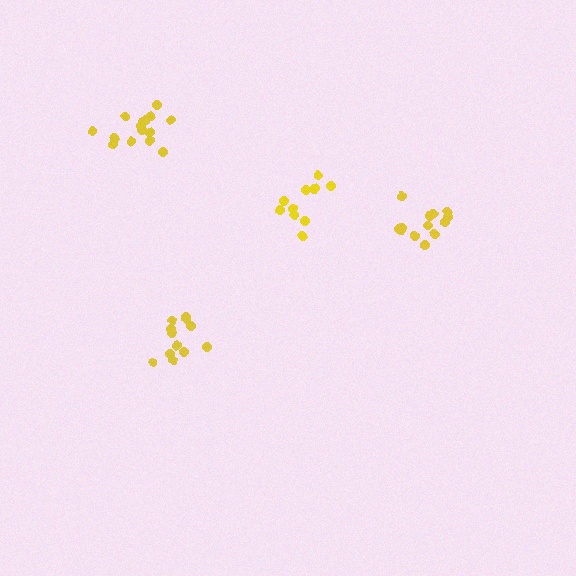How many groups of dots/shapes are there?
There are 4 groups.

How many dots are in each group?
Group 1: 11 dots, Group 2: 15 dots, Group 3: 12 dots, Group 4: 13 dots (51 total).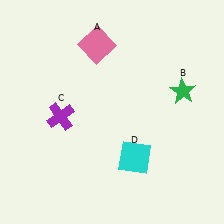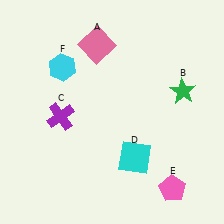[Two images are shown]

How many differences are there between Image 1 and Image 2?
There are 2 differences between the two images.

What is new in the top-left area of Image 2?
A cyan hexagon (F) was added in the top-left area of Image 2.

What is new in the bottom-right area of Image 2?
A pink pentagon (E) was added in the bottom-right area of Image 2.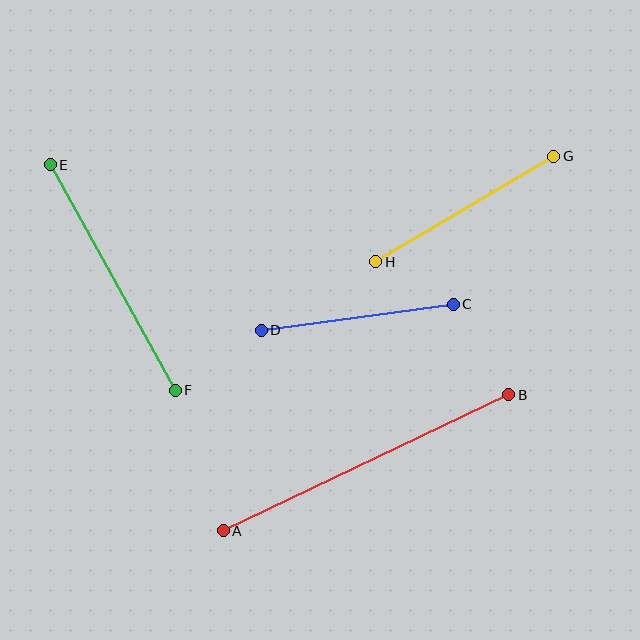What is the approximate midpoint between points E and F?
The midpoint is at approximately (113, 278) pixels.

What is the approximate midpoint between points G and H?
The midpoint is at approximately (465, 209) pixels.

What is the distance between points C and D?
The distance is approximately 194 pixels.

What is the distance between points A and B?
The distance is approximately 316 pixels.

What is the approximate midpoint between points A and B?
The midpoint is at approximately (366, 463) pixels.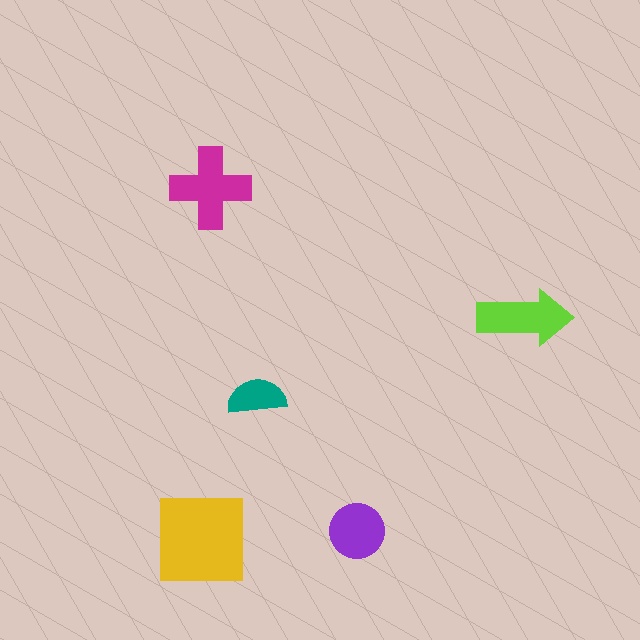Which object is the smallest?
The teal semicircle.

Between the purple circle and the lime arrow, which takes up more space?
The lime arrow.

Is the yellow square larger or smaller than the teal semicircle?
Larger.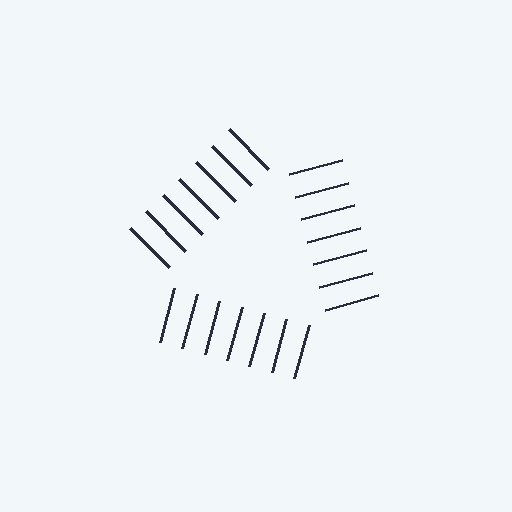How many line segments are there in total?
21 — 7 along each of the 3 edges.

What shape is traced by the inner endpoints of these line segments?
An illusory triangle — the line segments terminate on its edges but no continuous stroke is drawn.